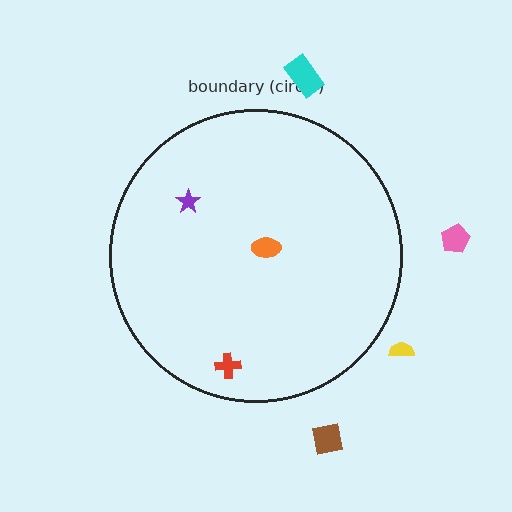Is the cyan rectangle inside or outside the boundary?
Outside.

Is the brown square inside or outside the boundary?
Outside.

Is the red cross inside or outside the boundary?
Inside.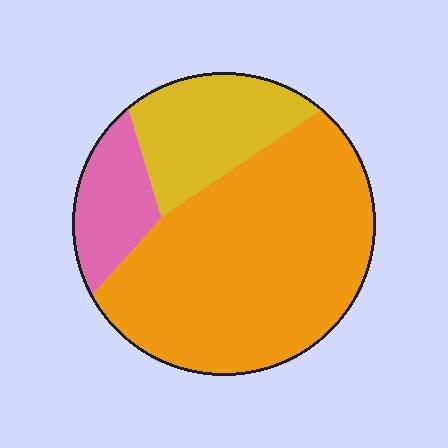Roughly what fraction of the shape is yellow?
Yellow takes up about one fifth (1/5) of the shape.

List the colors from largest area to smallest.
From largest to smallest: orange, yellow, pink.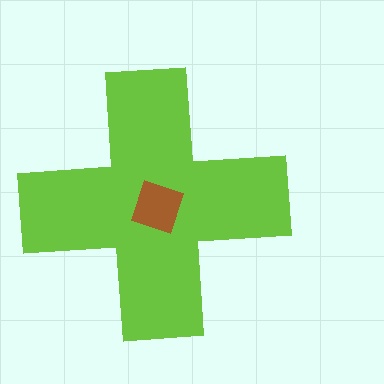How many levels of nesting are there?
2.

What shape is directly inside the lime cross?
The brown square.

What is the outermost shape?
The lime cross.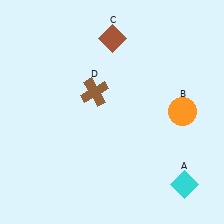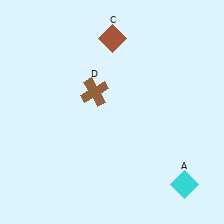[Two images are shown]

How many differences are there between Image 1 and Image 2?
There is 1 difference between the two images.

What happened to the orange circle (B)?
The orange circle (B) was removed in Image 2. It was in the top-right area of Image 1.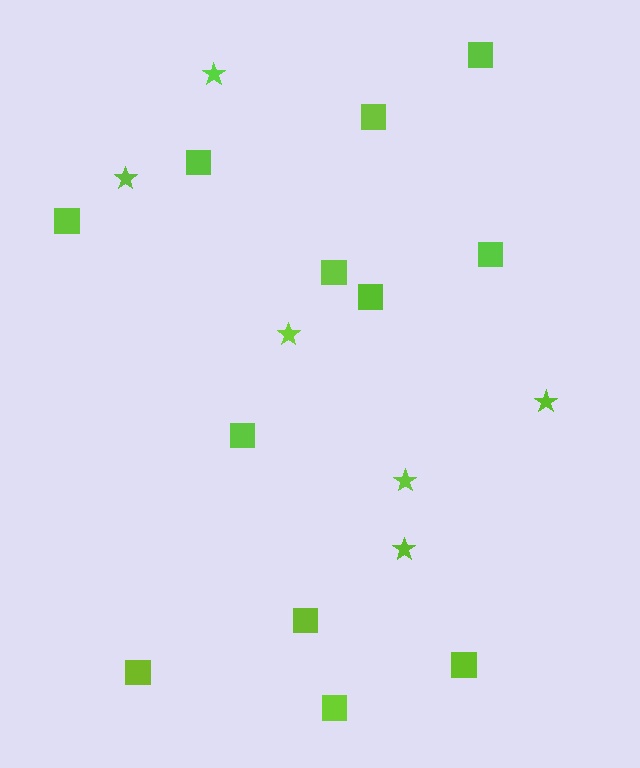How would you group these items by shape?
There are 2 groups: one group of stars (6) and one group of squares (12).